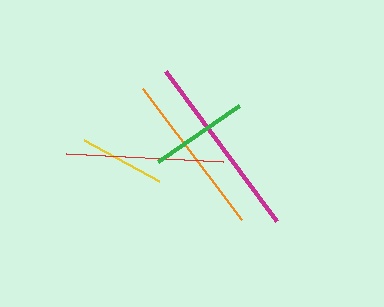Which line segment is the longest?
The magenta line is the longest at approximately 187 pixels.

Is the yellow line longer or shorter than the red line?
The red line is longer than the yellow line.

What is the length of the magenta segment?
The magenta segment is approximately 187 pixels long.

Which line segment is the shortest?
The yellow line is the shortest at approximately 85 pixels.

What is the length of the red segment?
The red segment is approximately 157 pixels long.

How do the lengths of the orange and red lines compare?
The orange and red lines are approximately the same length.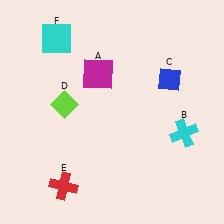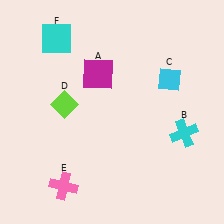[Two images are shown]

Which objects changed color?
C changed from blue to cyan. E changed from red to pink.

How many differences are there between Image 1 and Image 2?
There are 2 differences between the two images.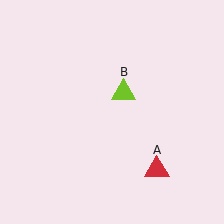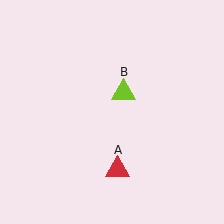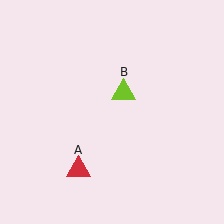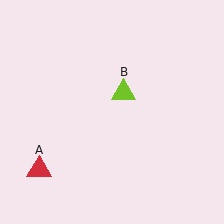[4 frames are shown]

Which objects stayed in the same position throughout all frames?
Lime triangle (object B) remained stationary.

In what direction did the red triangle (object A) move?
The red triangle (object A) moved left.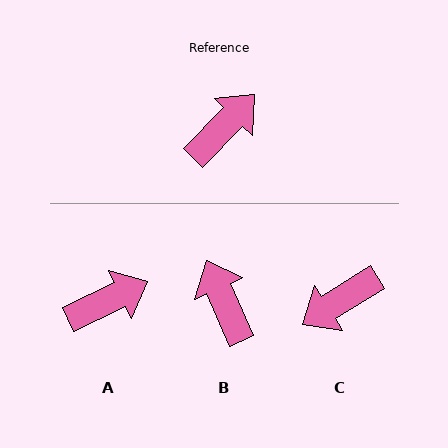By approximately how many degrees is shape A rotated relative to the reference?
Approximately 20 degrees clockwise.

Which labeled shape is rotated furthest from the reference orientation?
C, about 166 degrees away.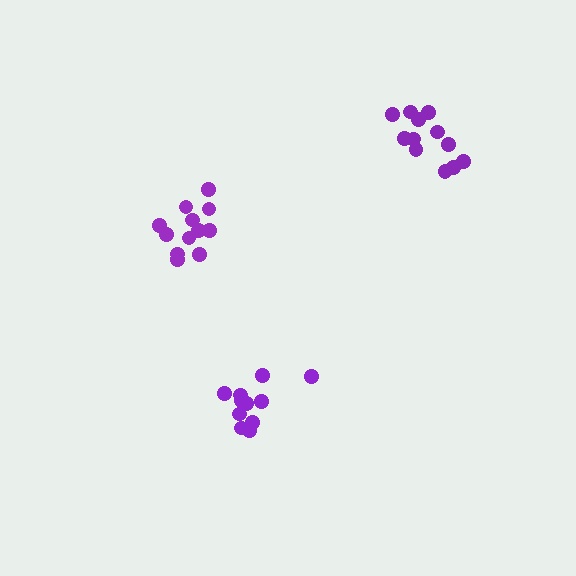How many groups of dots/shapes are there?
There are 3 groups.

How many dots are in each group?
Group 1: 12 dots, Group 2: 12 dots, Group 3: 11 dots (35 total).